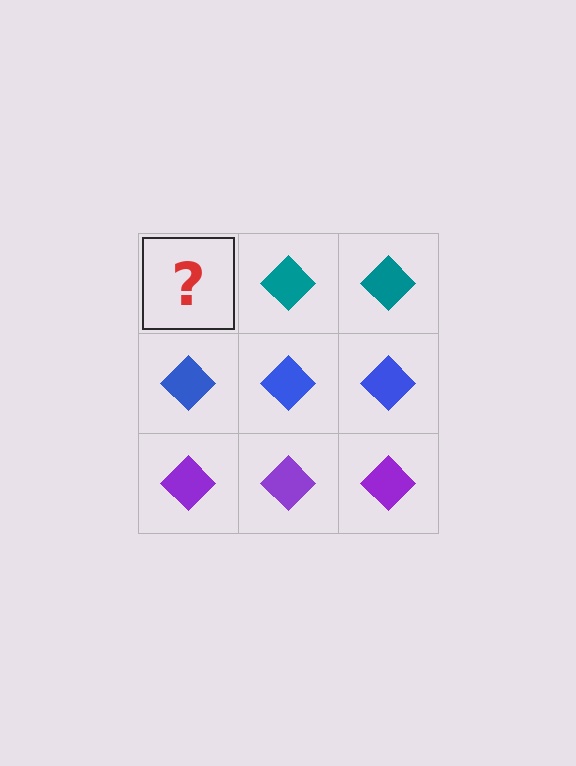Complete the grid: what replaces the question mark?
The question mark should be replaced with a teal diamond.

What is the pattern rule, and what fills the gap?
The rule is that each row has a consistent color. The gap should be filled with a teal diamond.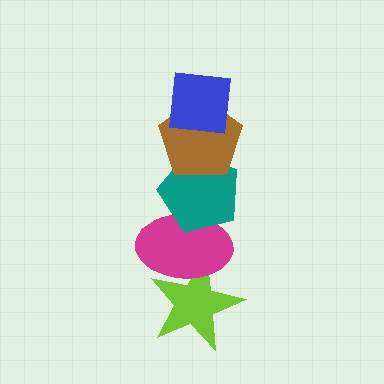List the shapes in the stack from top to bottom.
From top to bottom: the blue square, the brown pentagon, the teal pentagon, the magenta ellipse, the lime star.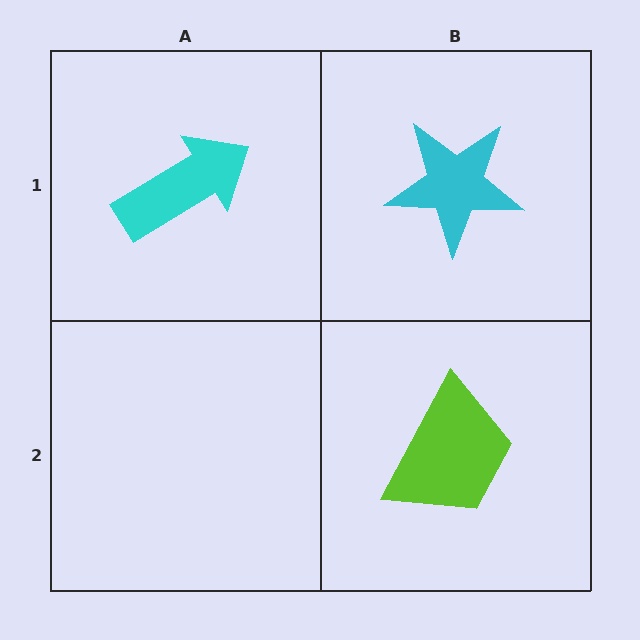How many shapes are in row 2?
1 shape.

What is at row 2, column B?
A lime trapezoid.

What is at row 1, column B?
A cyan star.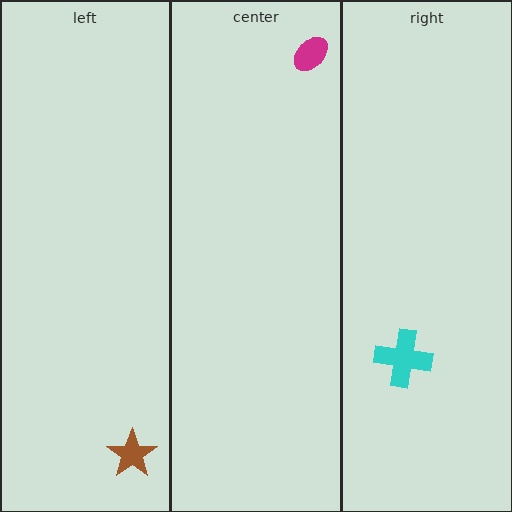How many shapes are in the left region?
1.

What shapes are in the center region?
The magenta ellipse.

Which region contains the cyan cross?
The right region.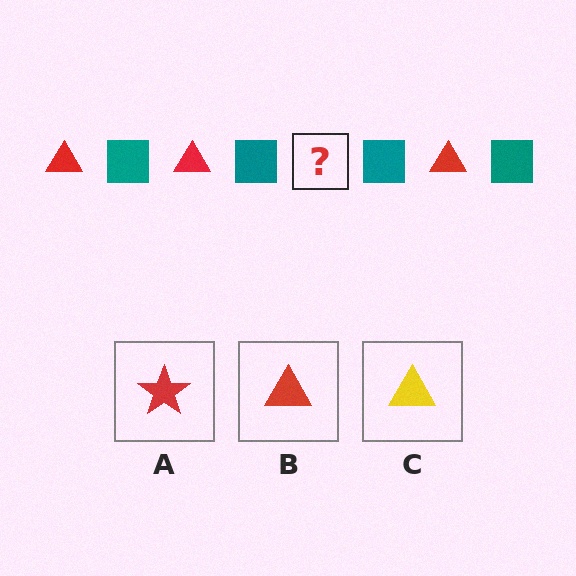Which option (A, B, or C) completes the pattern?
B.